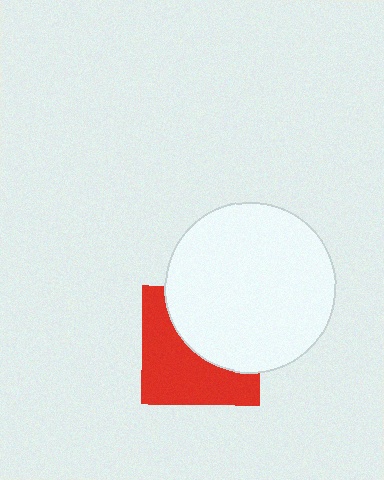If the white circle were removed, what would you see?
You would see the complete red square.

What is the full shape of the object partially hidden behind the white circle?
The partially hidden object is a red square.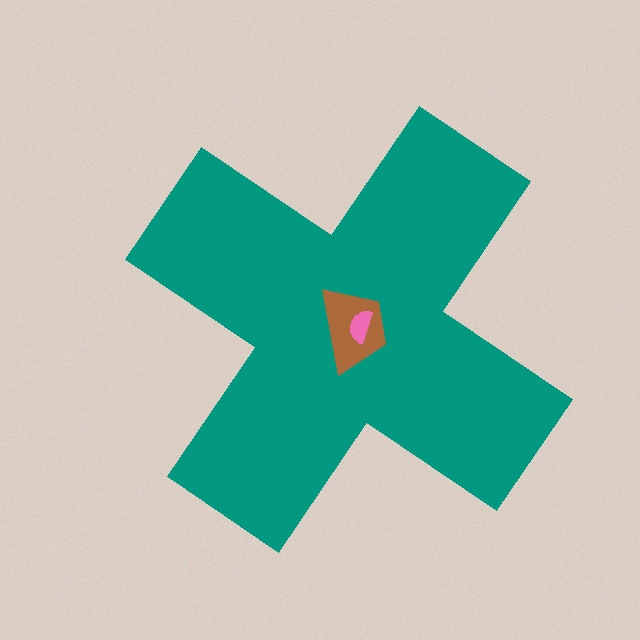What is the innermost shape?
The pink semicircle.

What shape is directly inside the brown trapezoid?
The pink semicircle.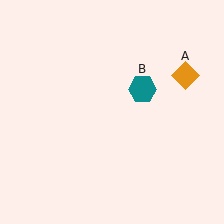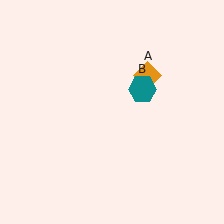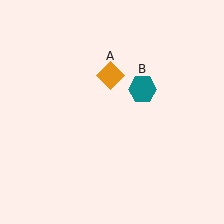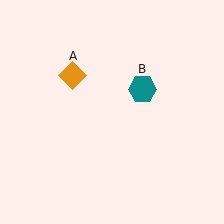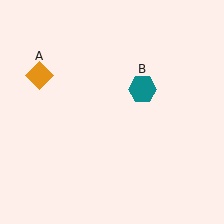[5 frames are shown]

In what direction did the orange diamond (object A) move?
The orange diamond (object A) moved left.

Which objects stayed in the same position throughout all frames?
Teal hexagon (object B) remained stationary.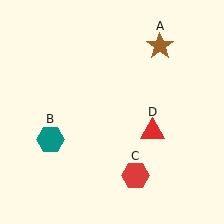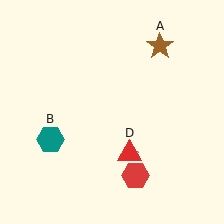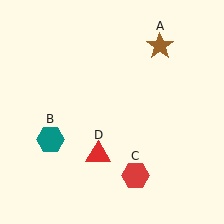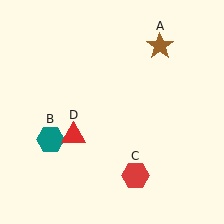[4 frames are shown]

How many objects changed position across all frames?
1 object changed position: red triangle (object D).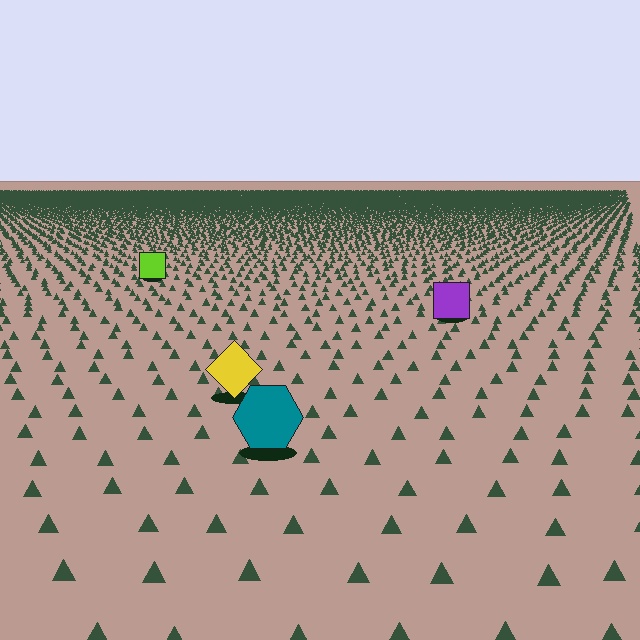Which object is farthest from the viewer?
The lime square is farthest from the viewer. It appears smaller and the ground texture around it is denser.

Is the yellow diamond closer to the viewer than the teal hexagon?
No. The teal hexagon is closer — you can tell from the texture gradient: the ground texture is coarser near it.